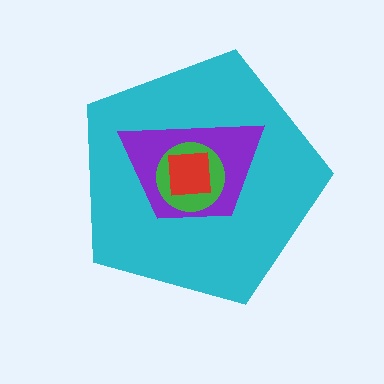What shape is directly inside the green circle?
The red square.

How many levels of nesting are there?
4.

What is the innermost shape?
The red square.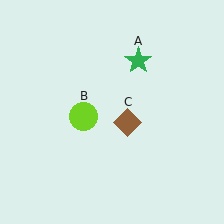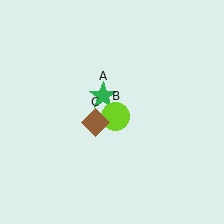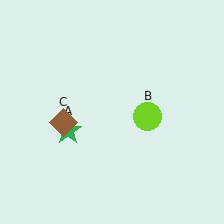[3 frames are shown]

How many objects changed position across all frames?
3 objects changed position: green star (object A), lime circle (object B), brown diamond (object C).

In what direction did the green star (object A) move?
The green star (object A) moved down and to the left.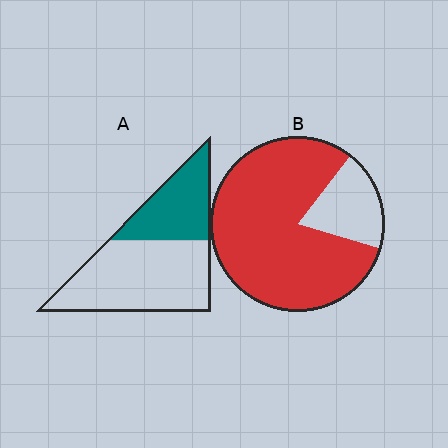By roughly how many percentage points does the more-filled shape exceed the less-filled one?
By roughly 45 percentage points (B over A).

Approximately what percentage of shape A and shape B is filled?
A is approximately 35% and B is approximately 80%.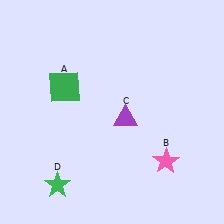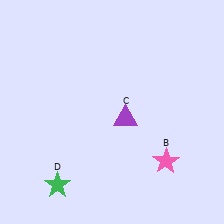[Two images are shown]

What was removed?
The green square (A) was removed in Image 2.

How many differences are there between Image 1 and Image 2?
There is 1 difference between the two images.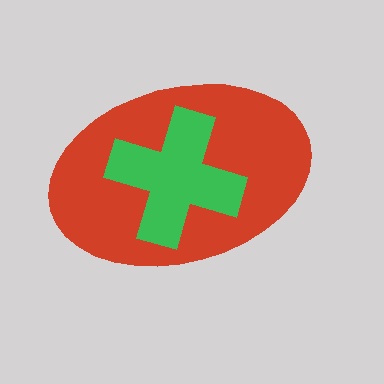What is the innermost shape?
The green cross.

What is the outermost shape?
The red ellipse.